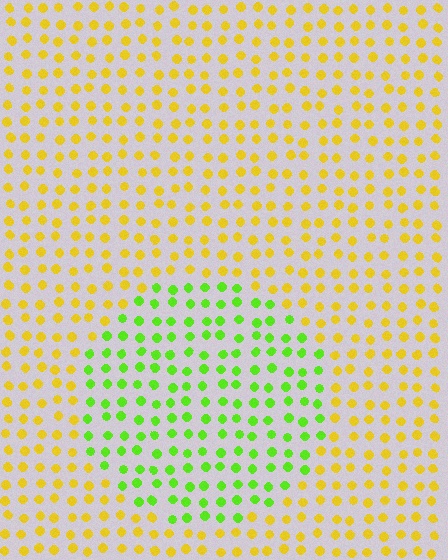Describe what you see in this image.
The image is filled with small yellow elements in a uniform arrangement. A circle-shaped region is visible where the elements are tinted to a slightly different hue, forming a subtle color boundary.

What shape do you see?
I see a circle.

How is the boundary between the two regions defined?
The boundary is defined purely by a slight shift in hue (about 52 degrees). Spacing, size, and orientation are identical on both sides.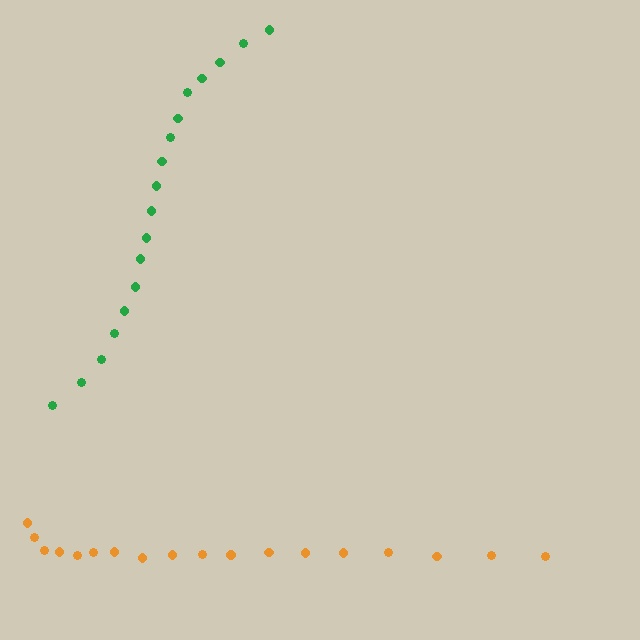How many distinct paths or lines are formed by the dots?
There are 2 distinct paths.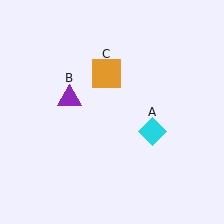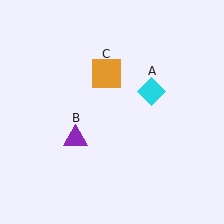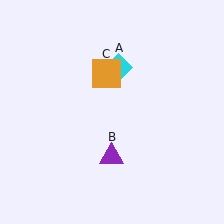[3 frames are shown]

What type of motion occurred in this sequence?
The cyan diamond (object A), purple triangle (object B) rotated counterclockwise around the center of the scene.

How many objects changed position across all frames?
2 objects changed position: cyan diamond (object A), purple triangle (object B).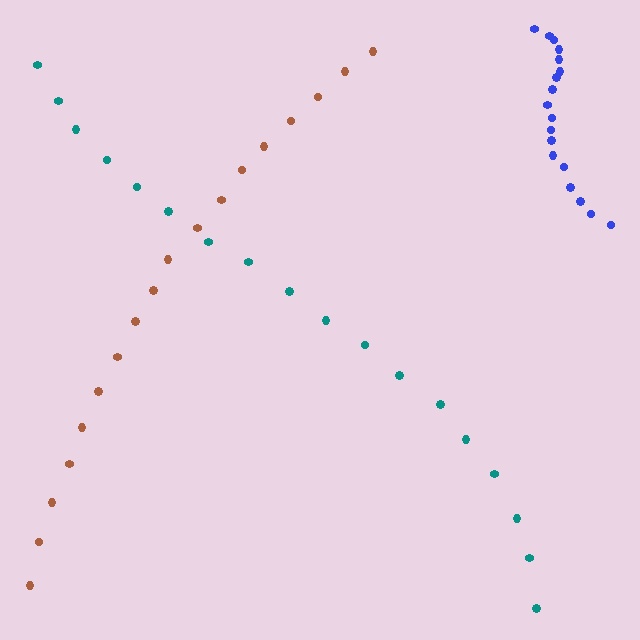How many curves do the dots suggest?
There are 3 distinct paths.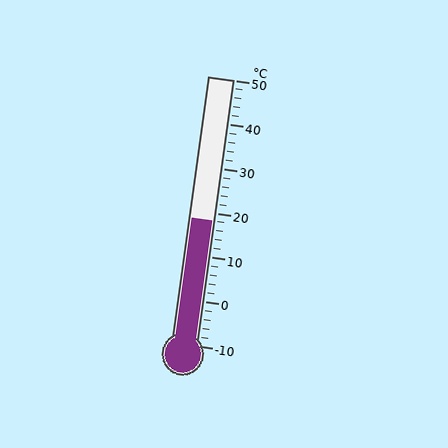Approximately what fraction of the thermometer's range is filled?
The thermometer is filled to approximately 45% of its range.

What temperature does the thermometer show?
The thermometer shows approximately 18°C.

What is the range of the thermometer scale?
The thermometer scale ranges from -10°C to 50°C.